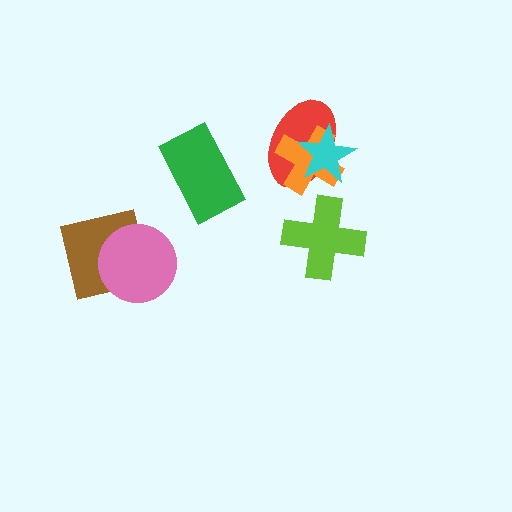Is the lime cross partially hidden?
No, no other shape covers it.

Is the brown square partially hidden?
Yes, it is partially covered by another shape.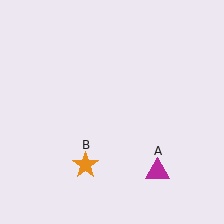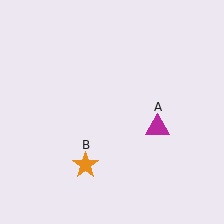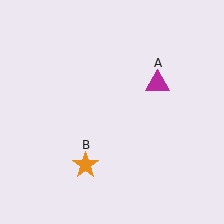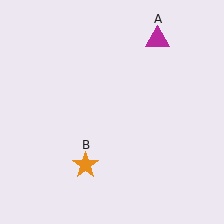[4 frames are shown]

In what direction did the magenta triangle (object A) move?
The magenta triangle (object A) moved up.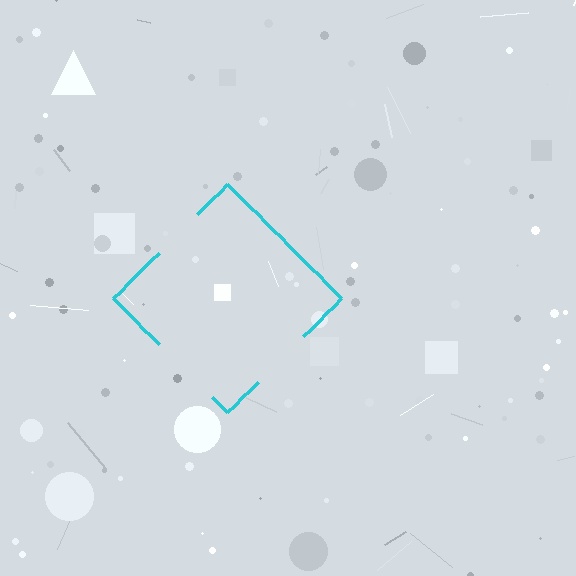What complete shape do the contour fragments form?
The contour fragments form a diamond.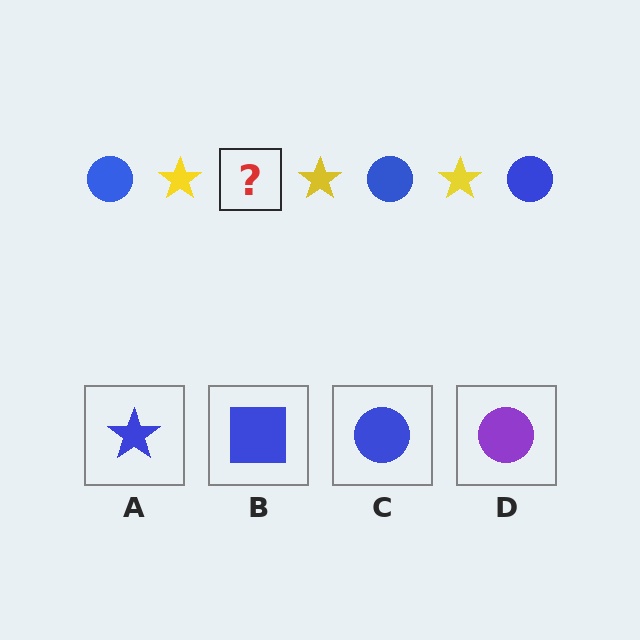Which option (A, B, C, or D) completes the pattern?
C.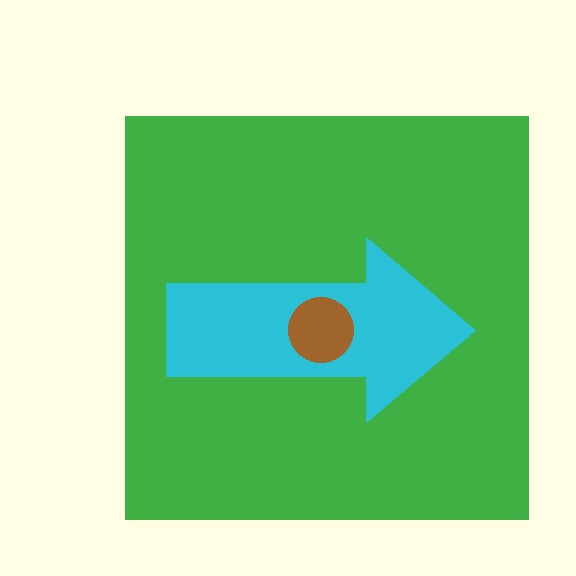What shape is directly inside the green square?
The cyan arrow.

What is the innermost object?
The brown circle.